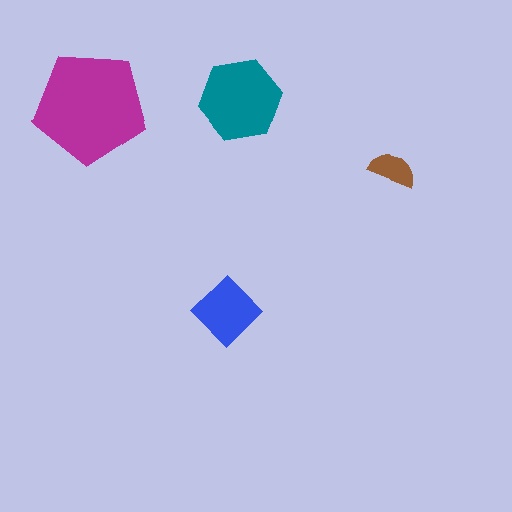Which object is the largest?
The magenta pentagon.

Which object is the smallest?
The brown semicircle.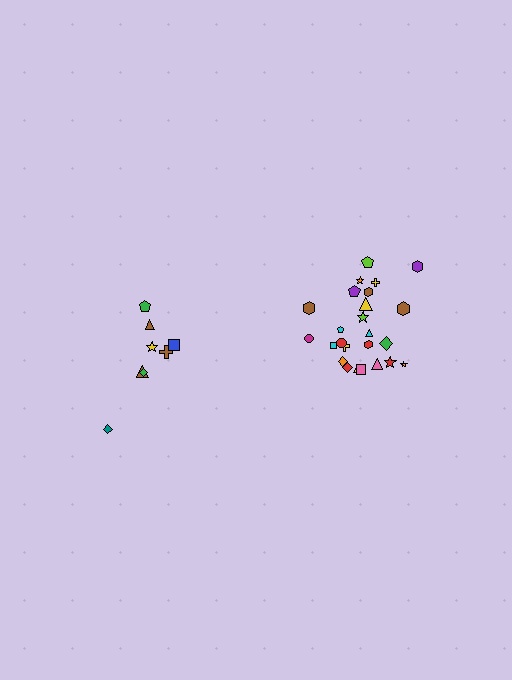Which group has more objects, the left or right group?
The right group.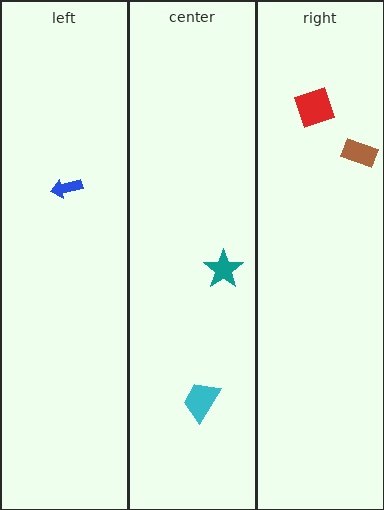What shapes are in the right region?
The red diamond, the brown rectangle.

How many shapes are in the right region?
2.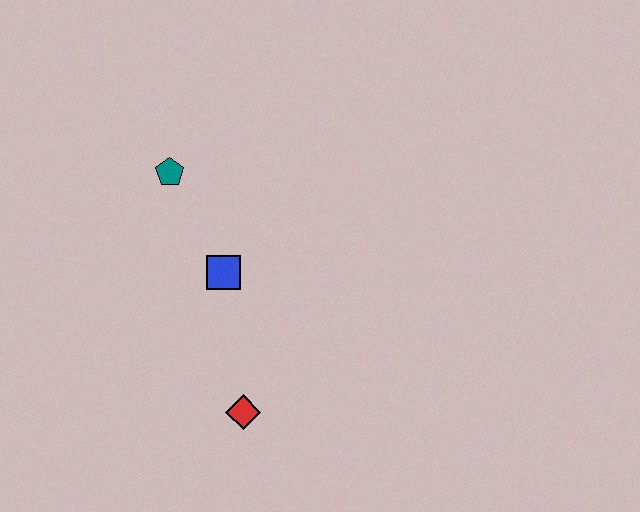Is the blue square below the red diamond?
No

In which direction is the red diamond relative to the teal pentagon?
The red diamond is below the teal pentagon.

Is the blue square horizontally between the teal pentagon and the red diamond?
Yes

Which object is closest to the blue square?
The teal pentagon is closest to the blue square.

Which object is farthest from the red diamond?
The teal pentagon is farthest from the red diamond.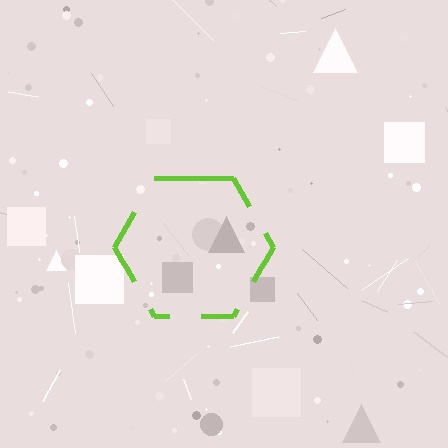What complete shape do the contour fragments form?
The contour fragments form a hexagon.